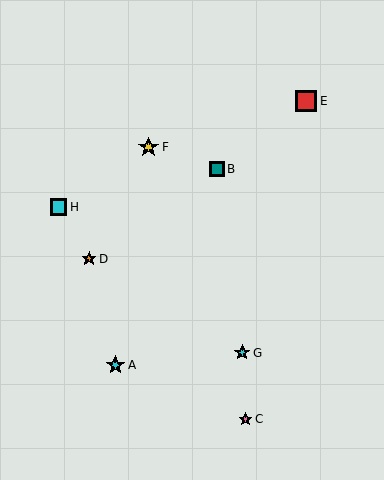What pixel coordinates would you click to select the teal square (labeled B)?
Click at (217, 169) to select the teal square B.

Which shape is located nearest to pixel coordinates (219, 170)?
The teal square (labeled B) at (217, 169) is nearest to that location.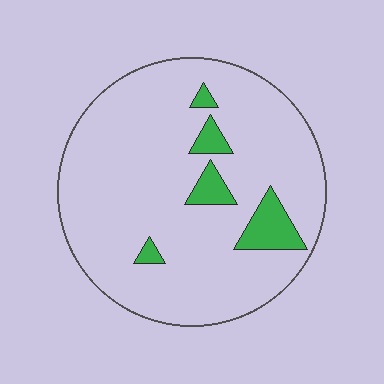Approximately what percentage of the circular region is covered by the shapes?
Approximately 10%.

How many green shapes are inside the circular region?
5.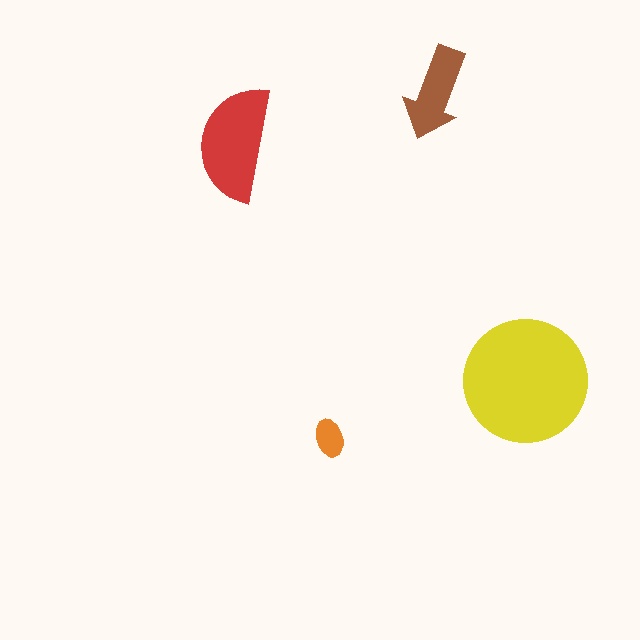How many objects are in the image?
There are 4 objects in the image.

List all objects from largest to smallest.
The yellow circle, the red semicircle, the brown arrow, the orange ellipse.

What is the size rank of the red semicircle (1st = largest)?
2nd.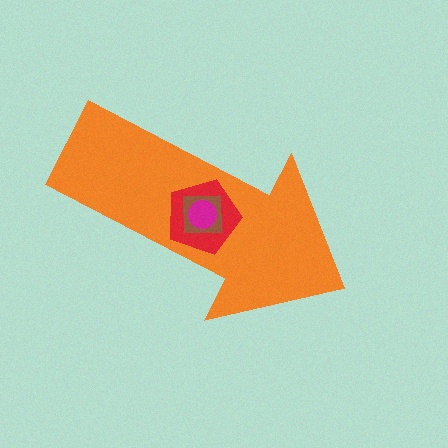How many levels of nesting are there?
4.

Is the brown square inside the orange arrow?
Yes.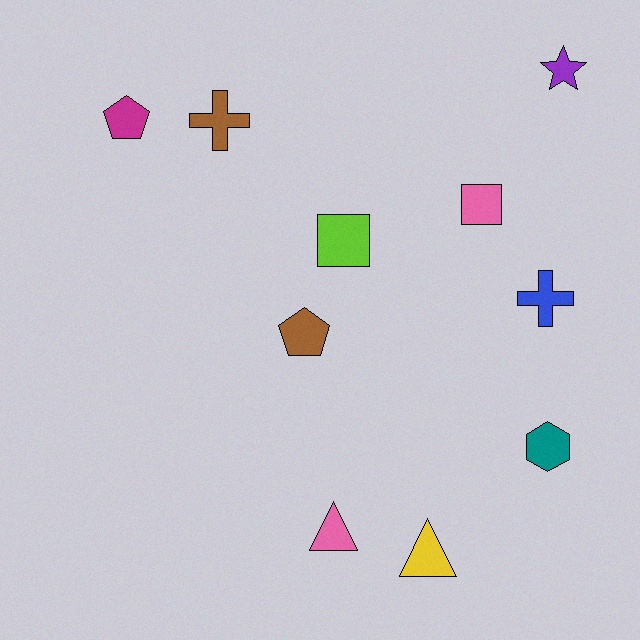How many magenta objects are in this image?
There is 1 magenta object.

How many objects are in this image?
There are 10 objects.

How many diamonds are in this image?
There are no diamonds.